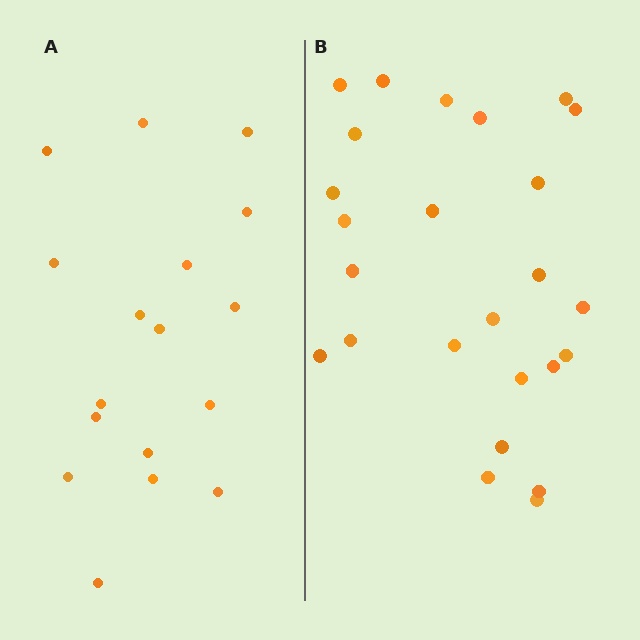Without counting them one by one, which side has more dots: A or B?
Region B (the right region) has more dots.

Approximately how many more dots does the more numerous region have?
Region B has roughly 8 or so more dots than region A.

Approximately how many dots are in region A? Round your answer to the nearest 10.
About 20 dots. (The exact count is 17, which rounds to 20.)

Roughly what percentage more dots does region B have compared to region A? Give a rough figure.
About 45% more.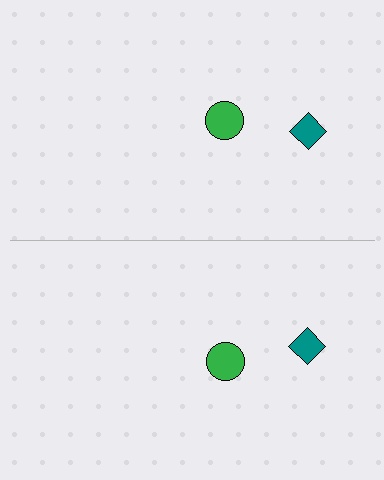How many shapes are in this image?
There are 4 shapes in this image.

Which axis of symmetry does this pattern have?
The pattern has a horizontal axis of symmetry running through the center of the image.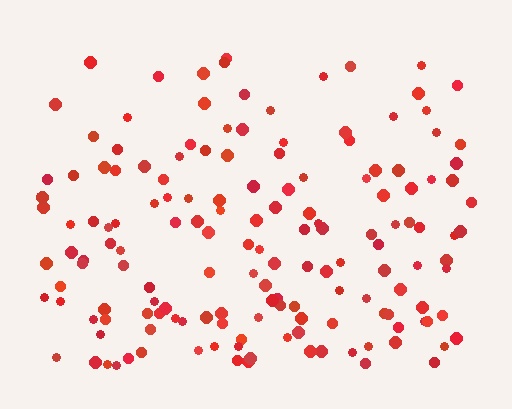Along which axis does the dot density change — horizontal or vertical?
Vertical.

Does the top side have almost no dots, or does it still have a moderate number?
Still a moderate number, just noticeably fewer than the bottom.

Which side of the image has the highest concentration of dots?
The bottom.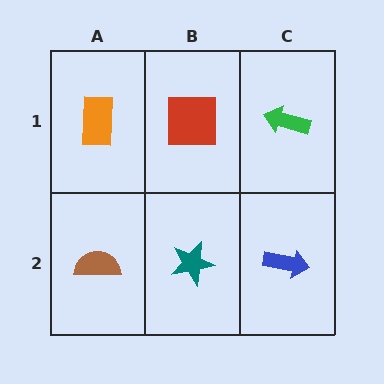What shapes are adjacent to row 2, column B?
A red square (row 1, column B), a brown semicircle (row 2, column A), a blue arrow (row 2, column C).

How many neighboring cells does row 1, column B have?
3.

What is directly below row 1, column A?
A brown semicircle.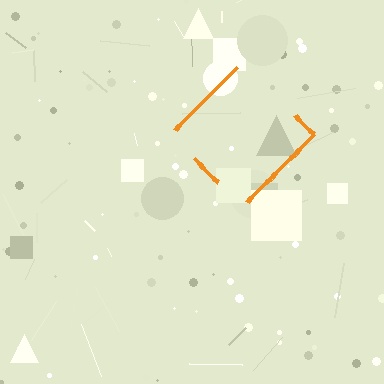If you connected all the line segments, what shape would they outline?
They would outline a diamond.